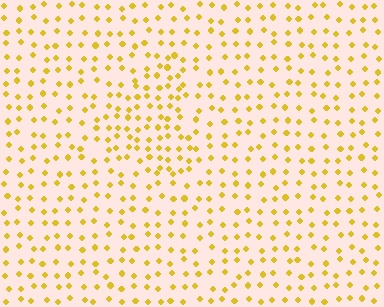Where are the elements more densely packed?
The elements are more densely packed inside the triangle boundary.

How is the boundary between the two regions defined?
The boundary is defined by a change in element density (approximately 1.6x ratio). All elements are the same color, size, and shape.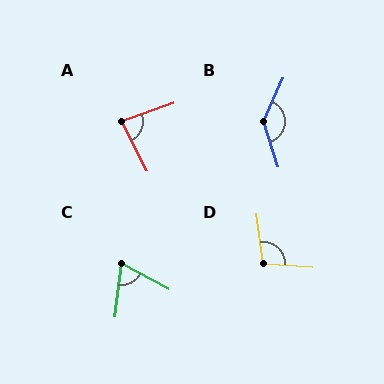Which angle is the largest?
B, at approximately 138 degrees.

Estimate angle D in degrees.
Approximately 101 degrees.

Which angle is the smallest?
C, at approximately 69 degrees.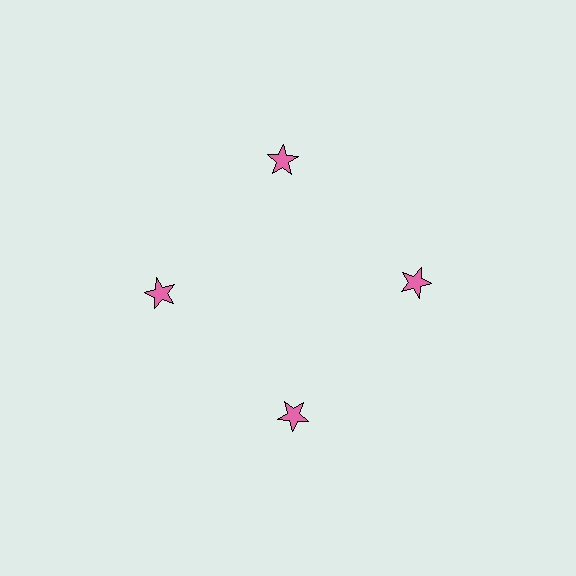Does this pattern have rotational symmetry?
Yes, this pattern has 4-fold rotational symmetry. It looks the same after rotating 90 degrees around the center.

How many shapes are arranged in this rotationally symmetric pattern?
There are 4 shapes, arranged in 4 groups of 1.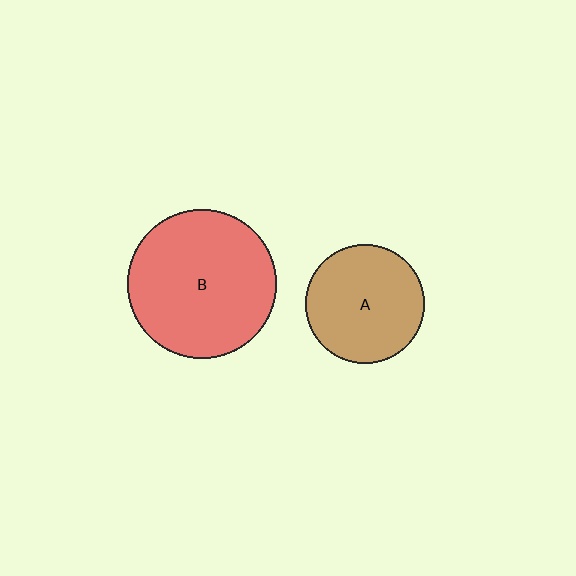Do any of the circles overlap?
No, none of the circles overlap.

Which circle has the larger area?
Circle B (red).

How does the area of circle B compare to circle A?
Approximately 1.6 times.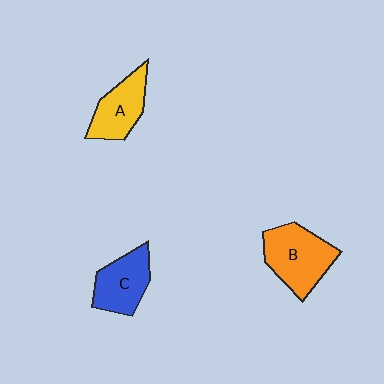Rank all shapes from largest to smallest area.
From largest to smallest: B (orange), C (blue), A (yellow).